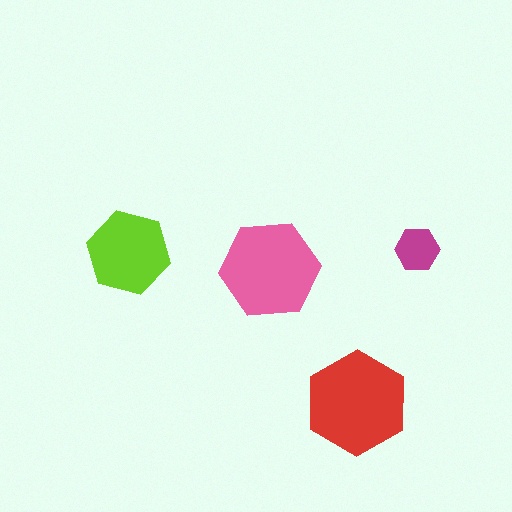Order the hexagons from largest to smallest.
the red one, the pink one, the lime one, the magenta one.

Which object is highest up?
The magenta hexagon is topmost.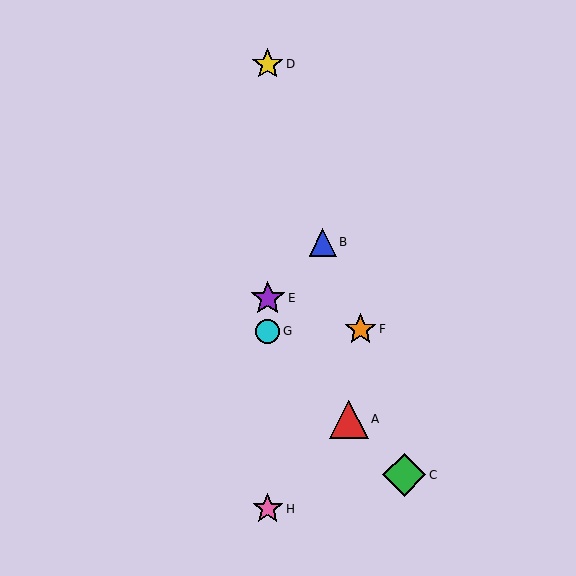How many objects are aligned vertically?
4 objects (D, E, G, H) are aligned vertically.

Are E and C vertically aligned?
No, E is at x≈268 and C is at x≈404.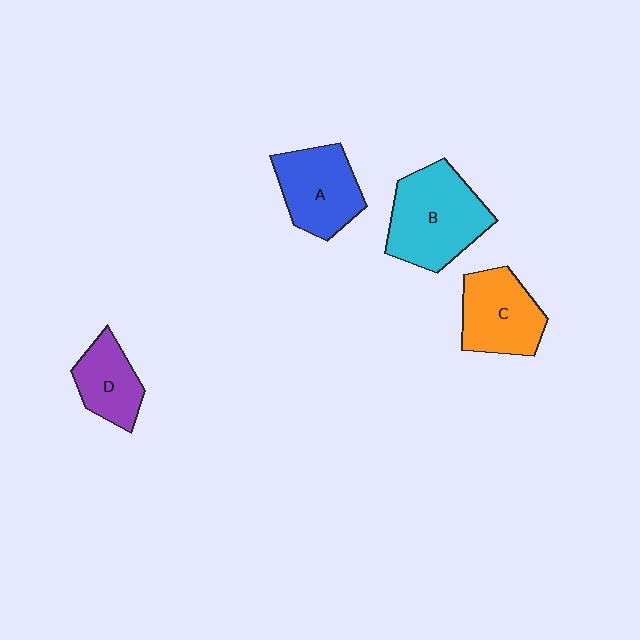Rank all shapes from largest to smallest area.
From largest to smallest: B (cyan), A (blue), C (orange), D (purple).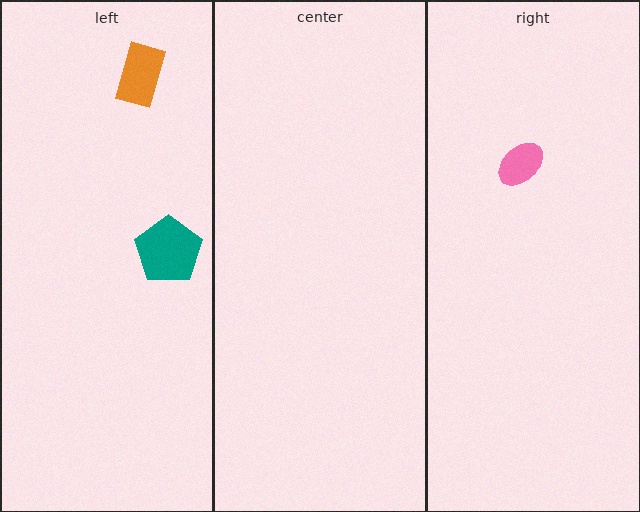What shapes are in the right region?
The pink ellipse.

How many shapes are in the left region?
2.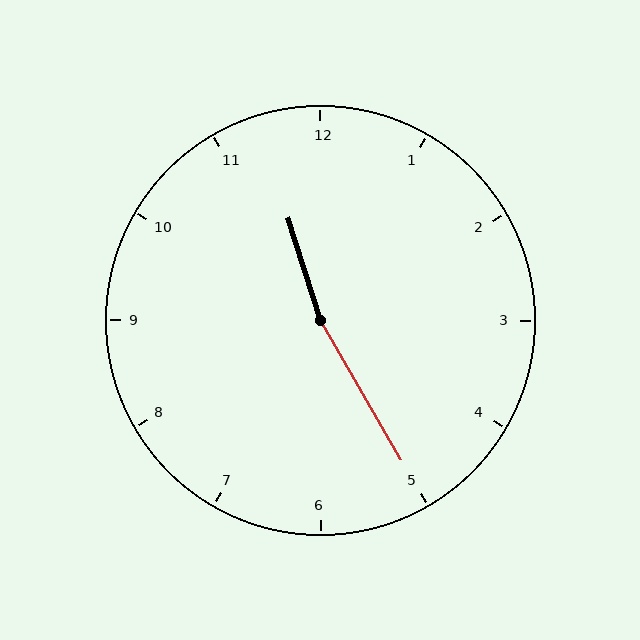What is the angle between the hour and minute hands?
Approximately 168 degrees.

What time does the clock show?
11:25.